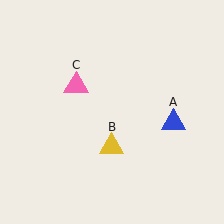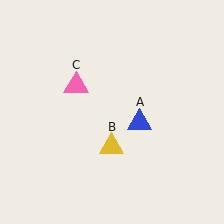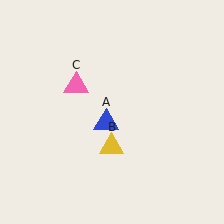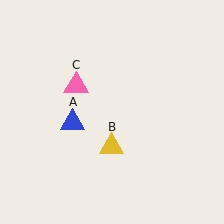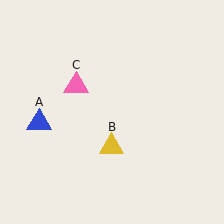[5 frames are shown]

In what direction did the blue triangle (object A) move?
The blue triangle (object A) moved left.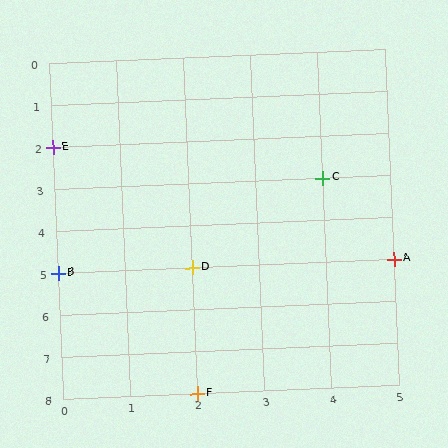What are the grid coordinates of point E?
Point E is at grid coordinates (0, 2).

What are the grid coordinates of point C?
Point C is at grid coordinates (4, 3).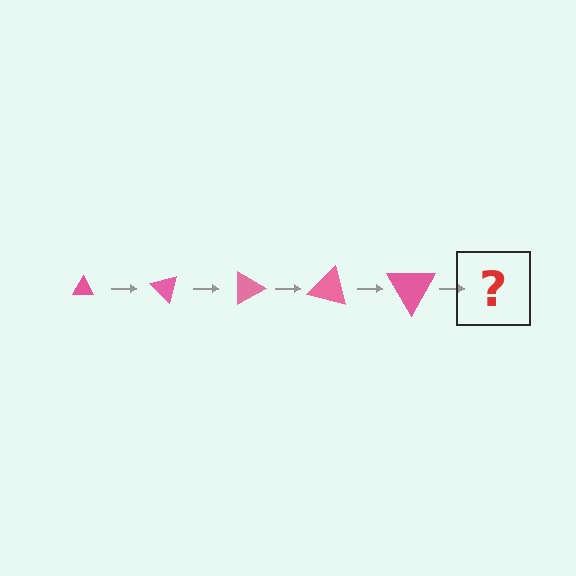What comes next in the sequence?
The next element should be a triangle, larger than the previous one and rotated 225 degrees from the start.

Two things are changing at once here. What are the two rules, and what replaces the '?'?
The two rules are that the triangle grows larger each step and it rotates 45 degrees each step. The '?' should be a triangle, larger than the previous one and rotated 225 degrees from the start.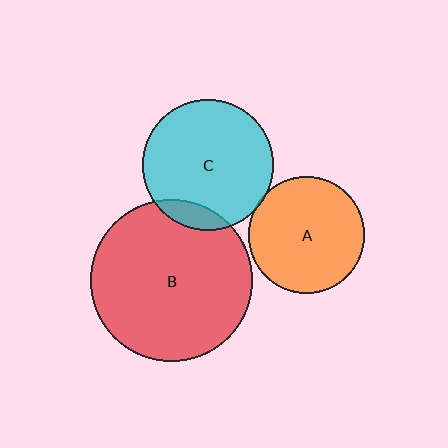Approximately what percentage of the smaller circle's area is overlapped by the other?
Approximately 5%.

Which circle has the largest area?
Circle B (red).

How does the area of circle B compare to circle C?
Approximately 1.5 times.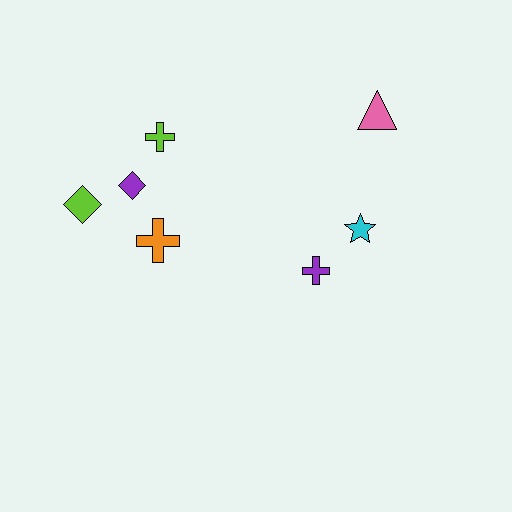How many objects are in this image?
There are 7 objects.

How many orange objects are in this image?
There is 1 orange object.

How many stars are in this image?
There is 1 star.